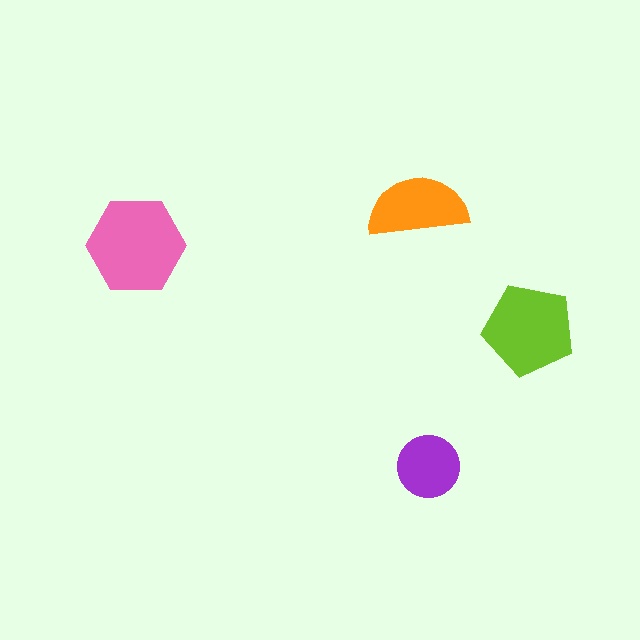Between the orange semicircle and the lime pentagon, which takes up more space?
The lime pentagon.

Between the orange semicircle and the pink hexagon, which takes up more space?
The pink hexagon.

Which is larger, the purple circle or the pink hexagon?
The pink hexagon.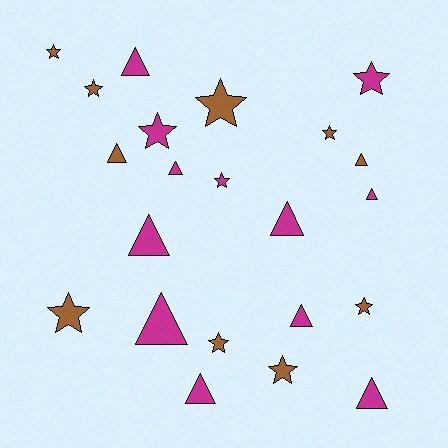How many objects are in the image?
There are 22 objects.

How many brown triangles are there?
There are 2 brown triangles.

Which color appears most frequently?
Magenta, with 12 objects.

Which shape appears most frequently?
Star, with 11 objects.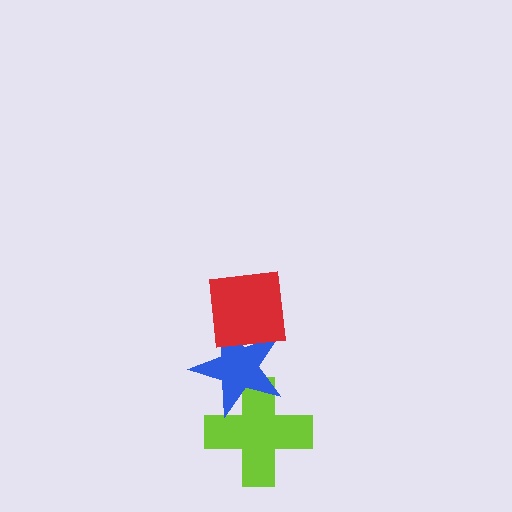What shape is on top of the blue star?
The red square is on top of the blue star.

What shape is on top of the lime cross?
The blue star is on top of the lime cross.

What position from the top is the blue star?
The blue star is 2nd from the top.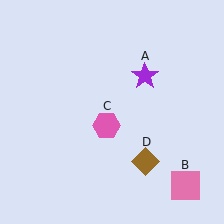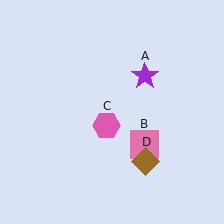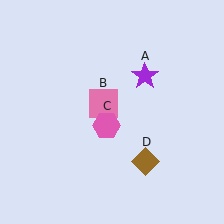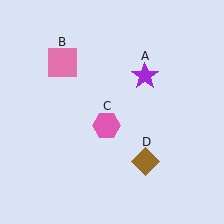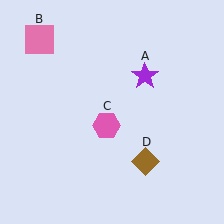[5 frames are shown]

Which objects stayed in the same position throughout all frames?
Purple star (object A) and pink hexagon (object C) and brown diamond (object D) remained stationary.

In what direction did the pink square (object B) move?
The pink square (object B) moved up and to the left.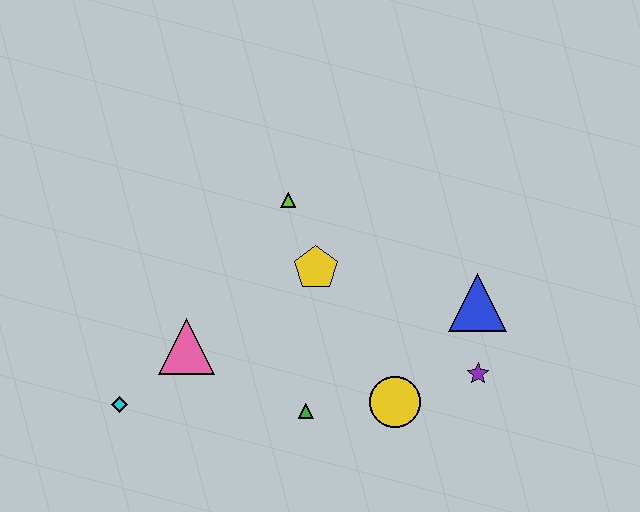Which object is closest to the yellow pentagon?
The lime triangle is closest to the yellow pentagon.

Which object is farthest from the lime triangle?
The cyan diamond is farthest from the lime triangle.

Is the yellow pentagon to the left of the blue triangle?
Yes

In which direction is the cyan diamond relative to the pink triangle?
The cyan diamond is to the left of the pink triangle.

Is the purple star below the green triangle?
No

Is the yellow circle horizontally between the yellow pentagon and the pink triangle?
No